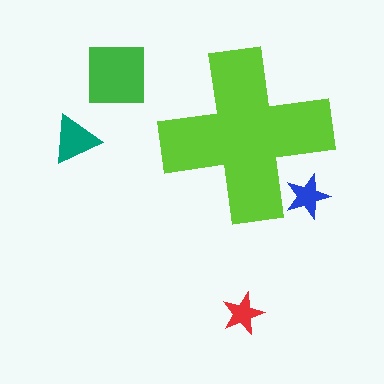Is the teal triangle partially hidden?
No, the teal triangle is fully visible.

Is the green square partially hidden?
No, the green square is fully visible.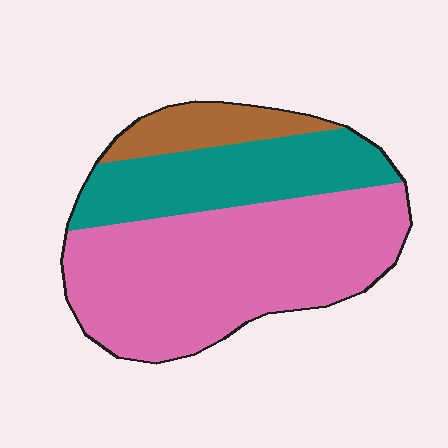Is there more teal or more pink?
Pink.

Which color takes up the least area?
Brown, at roughly 10%.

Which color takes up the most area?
Pink, at roughly 60%.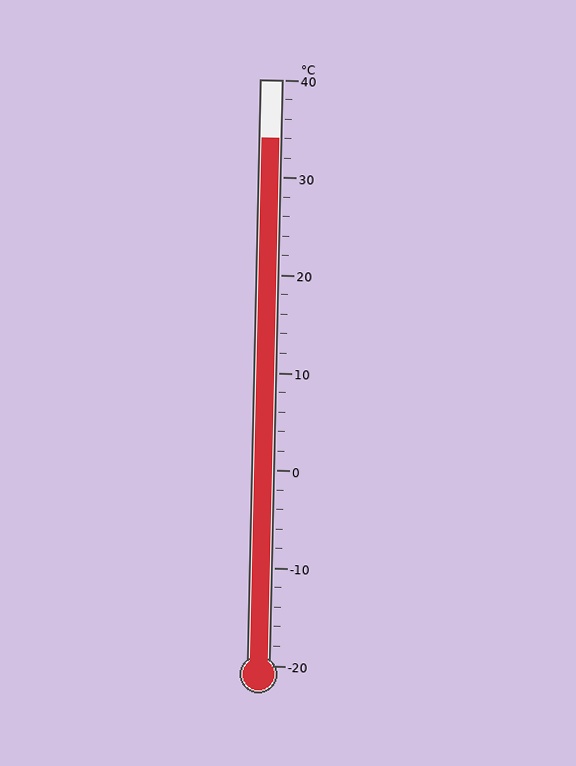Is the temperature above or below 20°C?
The temperature is above 20°C.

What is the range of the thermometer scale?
The thermometer scale ranges from -20°C to 40°C.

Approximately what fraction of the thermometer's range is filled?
The thermometer is filled to approximately 90% of its range.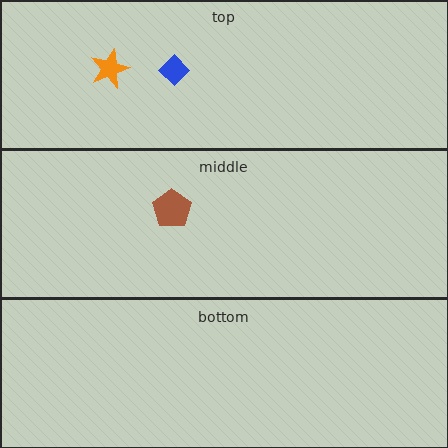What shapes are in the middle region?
The brown pentagon.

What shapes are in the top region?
The blue diamond, the orange star.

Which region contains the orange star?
The top region.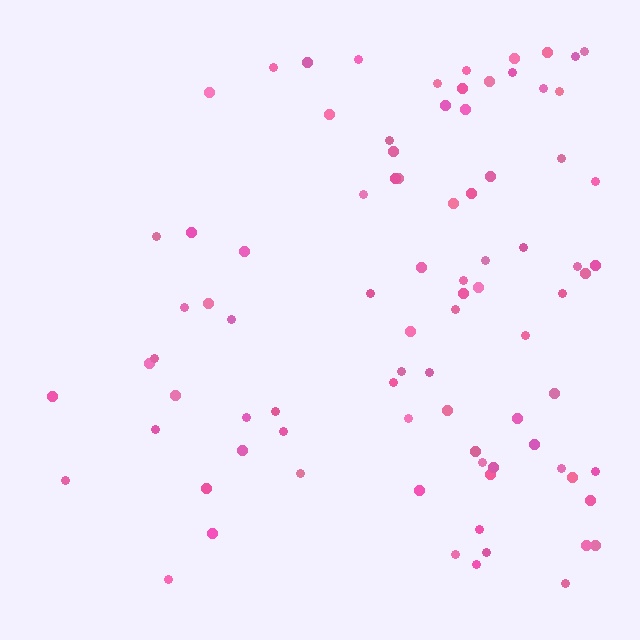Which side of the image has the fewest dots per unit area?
The left.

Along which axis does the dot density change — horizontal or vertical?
Horizontal.